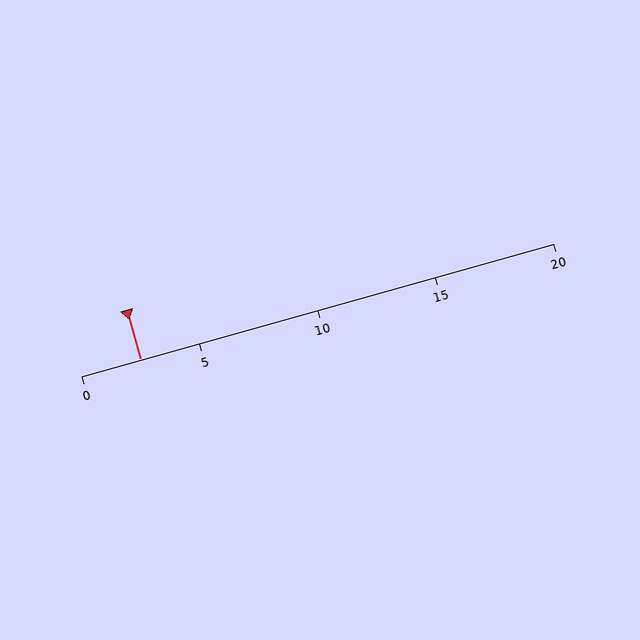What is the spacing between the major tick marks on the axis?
The major ticks are spaced 5 apart.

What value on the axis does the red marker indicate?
The marker indicates approximately 2.5.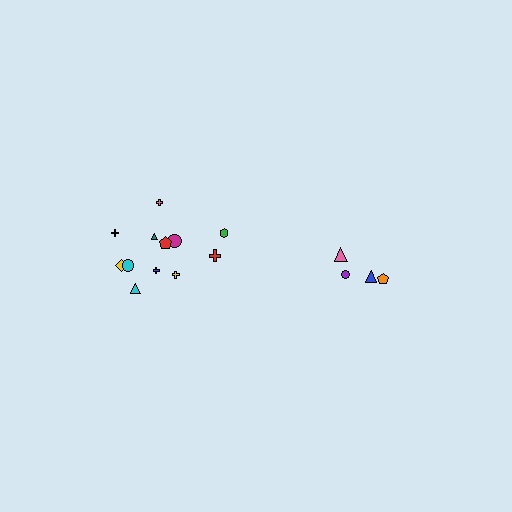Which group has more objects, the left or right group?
The left group.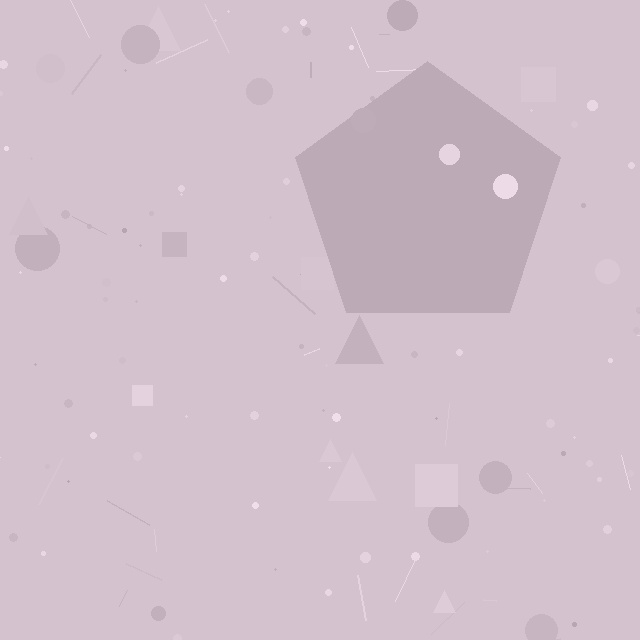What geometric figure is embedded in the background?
A pentagon is embedded in the background.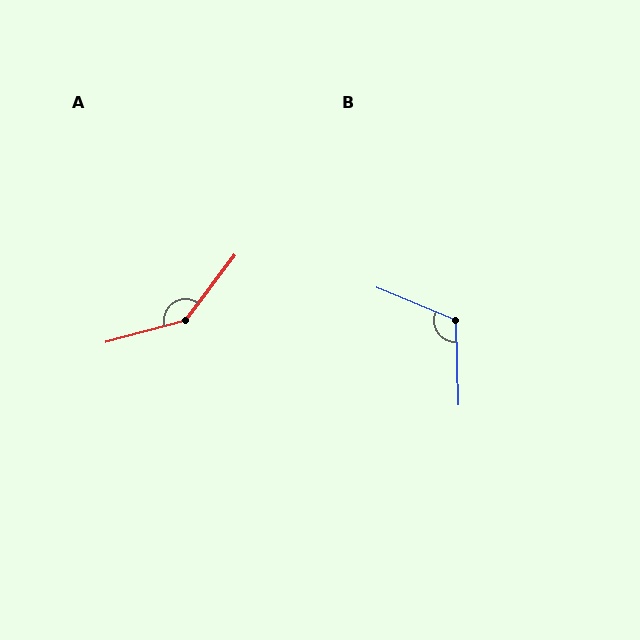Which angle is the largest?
A, at approximately 142 degrees.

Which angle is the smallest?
B, at approximately 114 degrees.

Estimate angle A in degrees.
Approximately 142 degrees.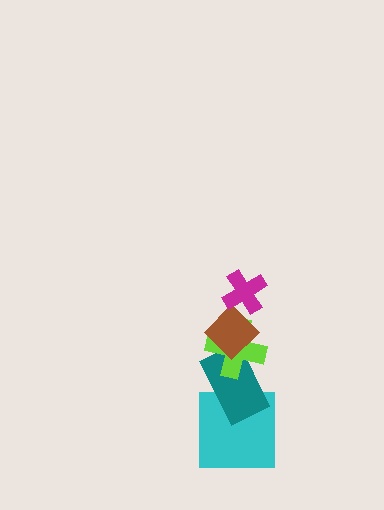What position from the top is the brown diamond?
The brown diamond is 2nd from the top.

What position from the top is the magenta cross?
The magenta cross is 1st from the top.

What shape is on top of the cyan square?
The teal rectangle is on top of the cyan square.